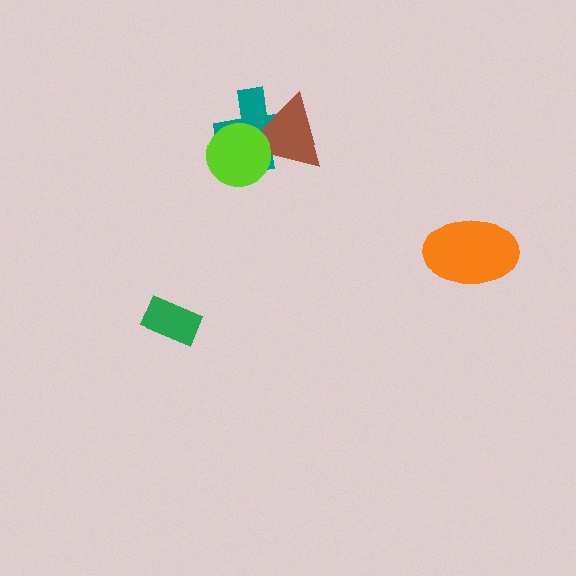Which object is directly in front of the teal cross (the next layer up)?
The brown triangle is directly in front of the teal cross.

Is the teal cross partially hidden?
Yes, it is partially covered by another shape.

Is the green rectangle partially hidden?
No, no other shape covers it.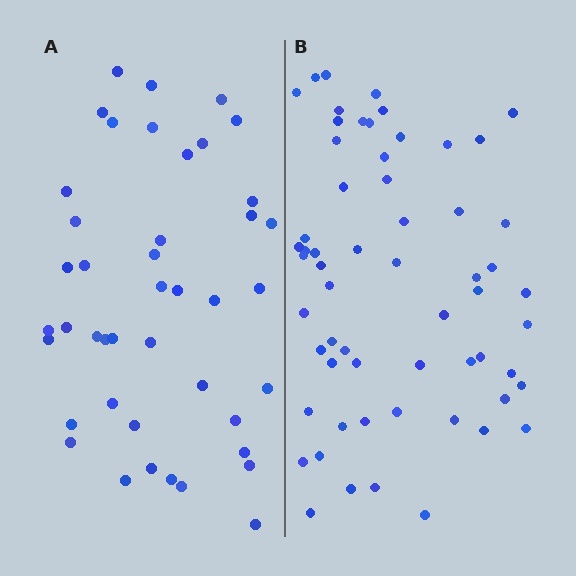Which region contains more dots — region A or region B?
Region B (the right region) has more dots.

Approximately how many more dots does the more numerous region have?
Region B has approximately 15 more dots than region A.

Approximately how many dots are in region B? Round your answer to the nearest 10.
About 60 dots.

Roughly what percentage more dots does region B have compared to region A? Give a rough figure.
About 40% more.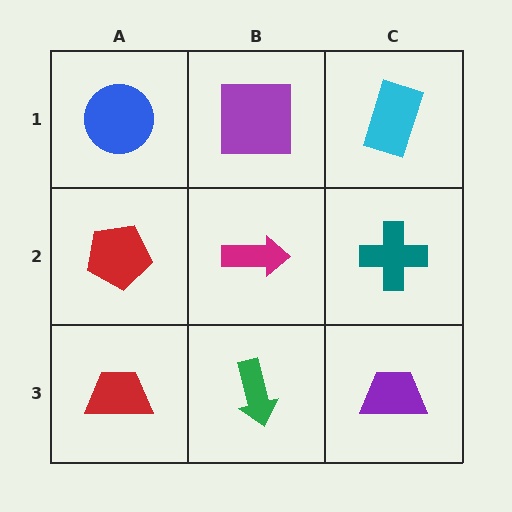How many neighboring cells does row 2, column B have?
4.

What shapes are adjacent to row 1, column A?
A red pentagon (row 2, column A), a purple square (row 1, column B).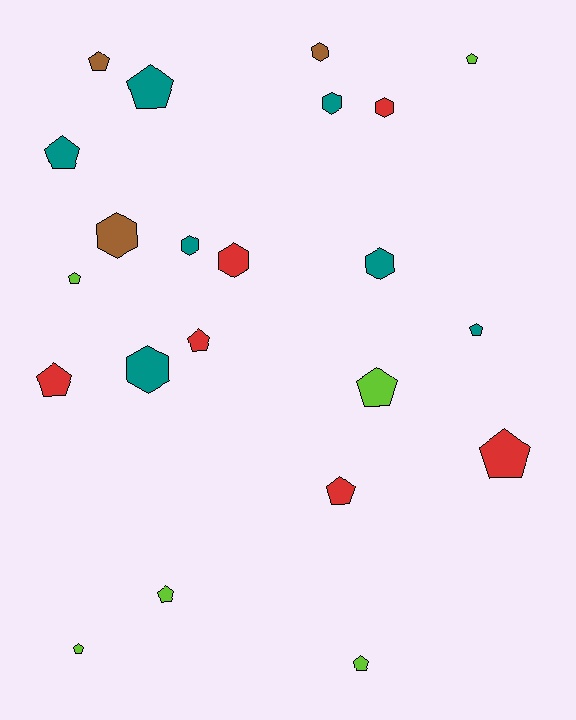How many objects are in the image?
There are 22 objects.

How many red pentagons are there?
There are 4 red pentagons.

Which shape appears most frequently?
Pentagon, with 14 objects.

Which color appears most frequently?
Teal, with 7 objects.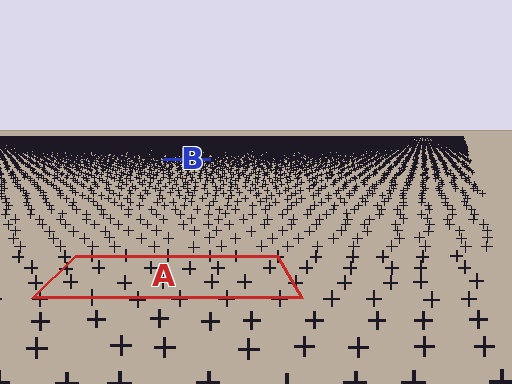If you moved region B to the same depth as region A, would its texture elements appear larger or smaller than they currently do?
They would appear larger. At a closer depth, the same texture elements are projected at a bigger on-screen size.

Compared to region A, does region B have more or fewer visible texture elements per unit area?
Region B has more texture elements per unit area — they are packed more densely because it is farther away.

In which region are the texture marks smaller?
The texture marks are smaller in region B, because it is farther away.